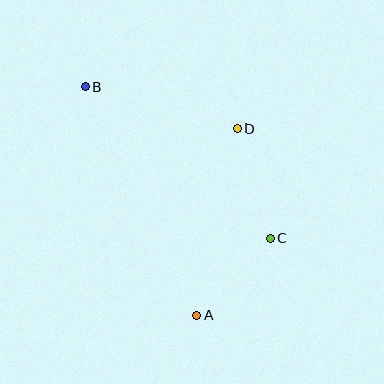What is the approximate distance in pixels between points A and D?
The distance between A and D is approximately 191 pixels.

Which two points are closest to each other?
Points A and C are closest to each other.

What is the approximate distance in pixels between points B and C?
The distance between B and C is approximately 239 pixels.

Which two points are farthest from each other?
Points A and B are farthest from each other.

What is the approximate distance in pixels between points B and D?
The distance between B and D is approximately 158 pixels.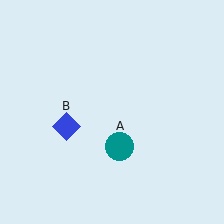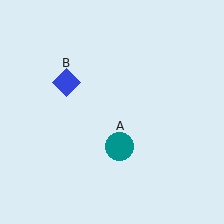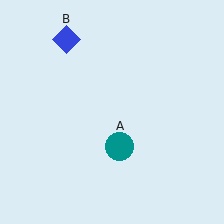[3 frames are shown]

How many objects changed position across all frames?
1 object changed position: blue diamond (object B).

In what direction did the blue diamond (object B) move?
The blue diamond (object B) moved up.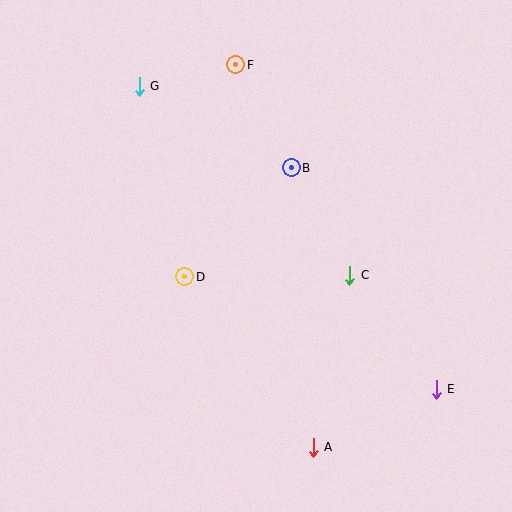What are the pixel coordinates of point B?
Point B is at (291, 168).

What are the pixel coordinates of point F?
Point F is at (236, 65).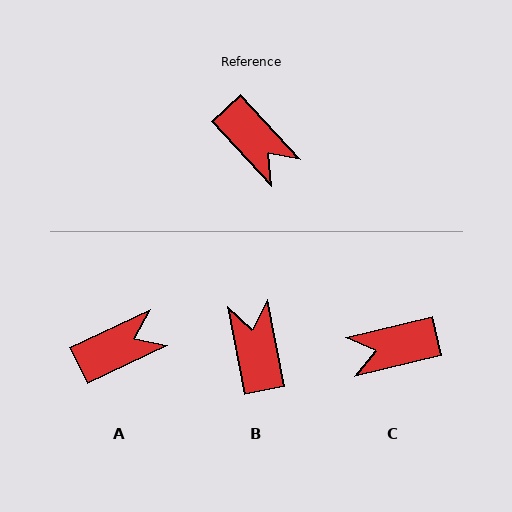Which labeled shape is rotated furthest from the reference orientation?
B, about 148 degrees away.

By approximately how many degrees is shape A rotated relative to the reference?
Approximately 73 degrees counter-clockwise.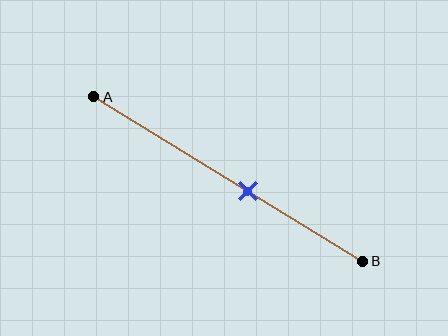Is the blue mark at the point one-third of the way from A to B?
No, the mark is at about 55% from A, not at the 33% one-third point.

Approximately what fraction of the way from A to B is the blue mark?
The blue mark is approximately 55% of the way from A to B.